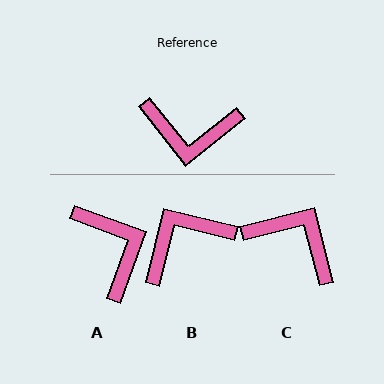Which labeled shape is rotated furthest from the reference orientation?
C, about 156 degrees away.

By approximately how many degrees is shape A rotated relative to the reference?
Approximately 121 degrees counter-clockwise.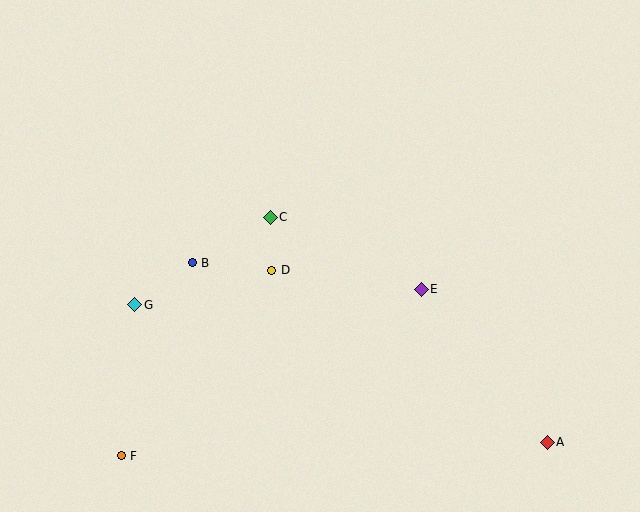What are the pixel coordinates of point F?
Point F is at (121, 456).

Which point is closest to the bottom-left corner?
Point F is closest to the bottom-left corner.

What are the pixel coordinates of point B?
Point B is at (192, 263).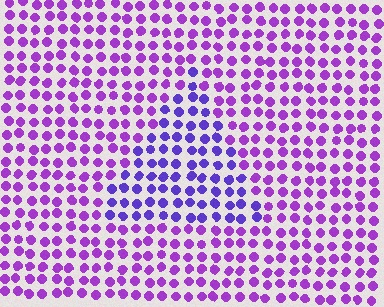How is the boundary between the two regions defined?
The boundary is defined purely by a slight shift in hue (about 29 degrees). Spacing, size, and orientation are identical on both sides.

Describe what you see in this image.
The image is filled with small purple elements in a uniform arrangement. A triangle-shaped region is visible where the elements are tinted to a slightly different hue, forming a subtle color boundary.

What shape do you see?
I see a triangle.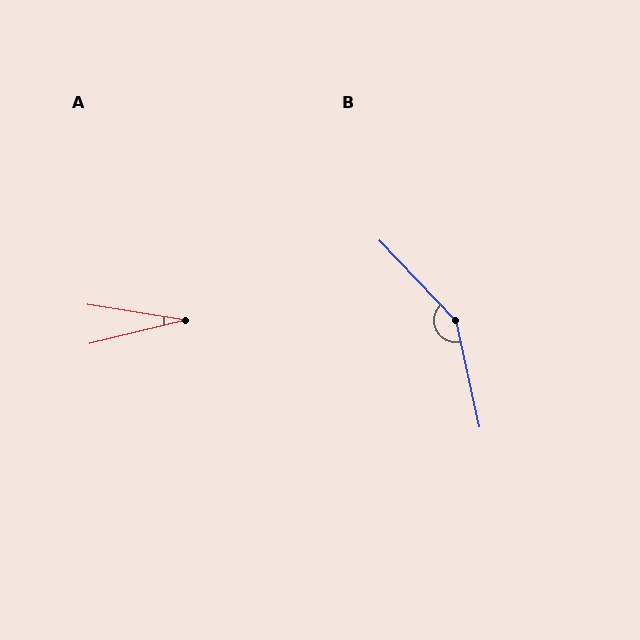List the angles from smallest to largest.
A (23°), B (149°).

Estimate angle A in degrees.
Approximately 23 degrees.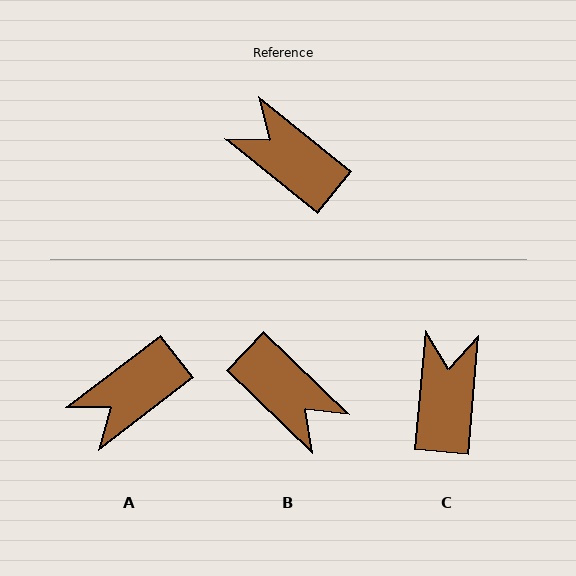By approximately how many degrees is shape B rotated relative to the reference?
Approximately 175 degrees counter-clockwise.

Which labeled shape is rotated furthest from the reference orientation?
B, about 175 degrees away.